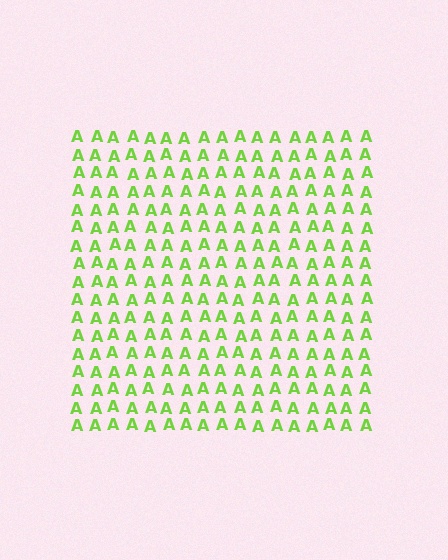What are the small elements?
The small elements are letter A's.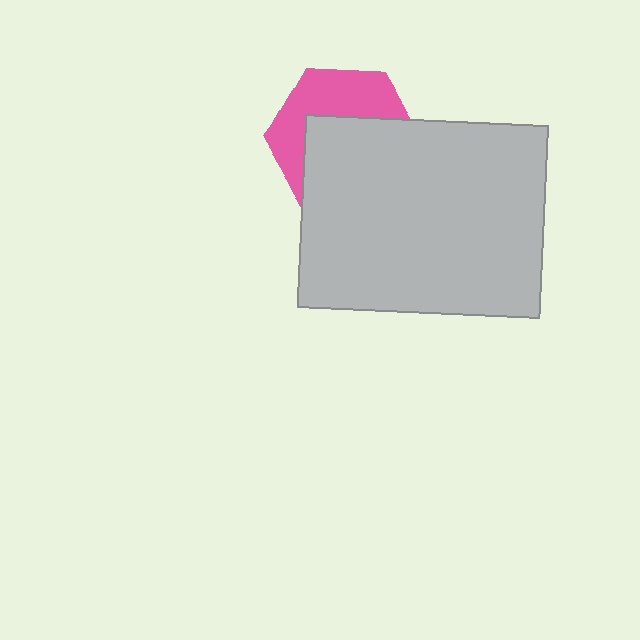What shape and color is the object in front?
The object in front is a light gray rectangle.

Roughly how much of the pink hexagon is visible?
A small part of it is visible (roughly 43%).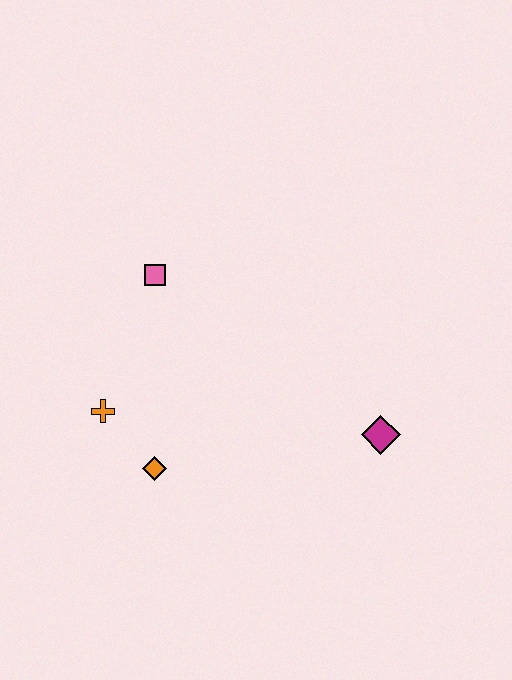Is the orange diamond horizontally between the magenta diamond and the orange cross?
Yes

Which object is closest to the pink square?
The orange cross is closest to the pink square.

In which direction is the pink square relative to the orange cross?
The pink square is above the orange cross.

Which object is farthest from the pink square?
The magenta diamond is farthest from the pink square.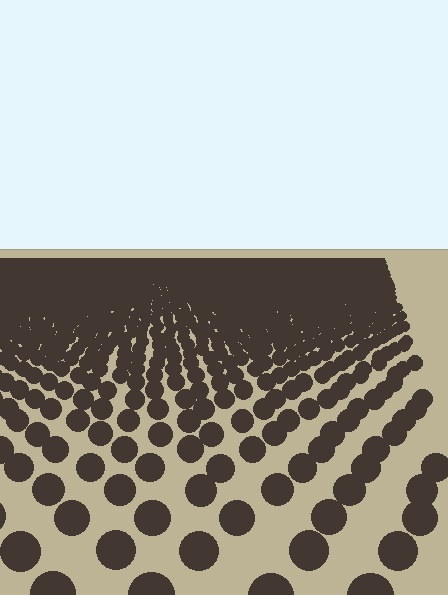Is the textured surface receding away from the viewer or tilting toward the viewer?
The surface is receding away from the viewer. Texture elements get smaller and denser toward the top.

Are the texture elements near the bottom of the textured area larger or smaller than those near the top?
Larger. Near the bottom, elements are closer to the viewer and appear at a bigger on-screen size.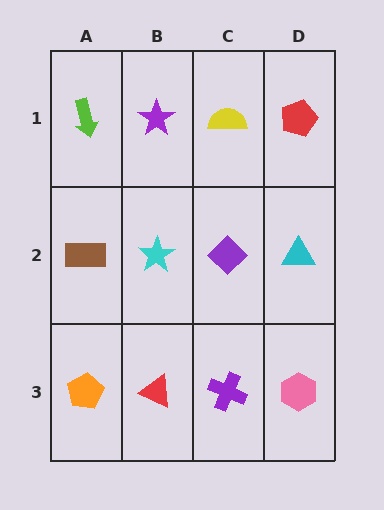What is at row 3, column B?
A red triangle.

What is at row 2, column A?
A brown rectangle.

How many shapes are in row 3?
4 shapes.